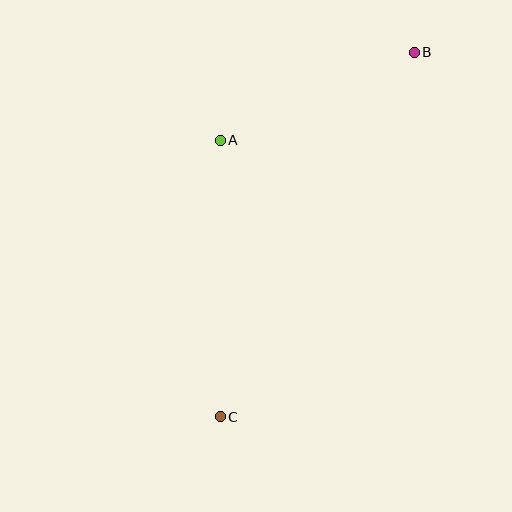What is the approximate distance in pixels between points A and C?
The distance between A and C is approximately 276 pixels.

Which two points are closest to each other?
Points A and B are closest to each other.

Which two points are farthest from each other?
Points B and C are farthest from each other.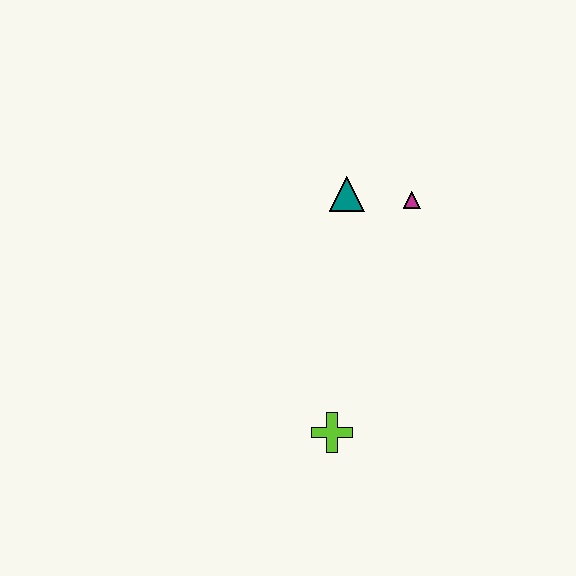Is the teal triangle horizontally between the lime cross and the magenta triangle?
Yes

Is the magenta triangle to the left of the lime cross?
No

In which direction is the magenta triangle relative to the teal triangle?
The magenta triangle is to the right of the teal triangle.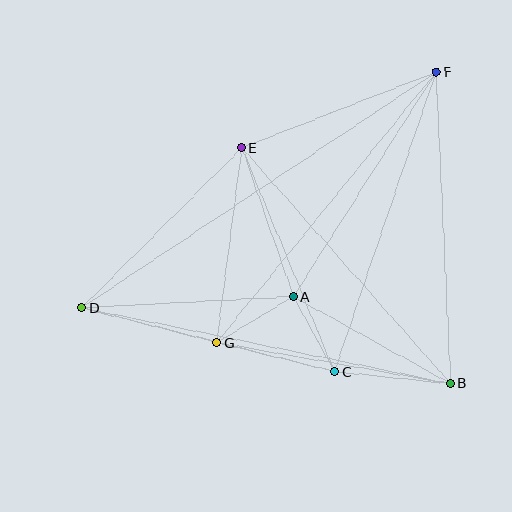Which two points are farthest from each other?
Points D and F are farthest from each other.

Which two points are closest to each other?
Points A and C are closest to each other.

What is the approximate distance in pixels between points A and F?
The distance between A and F is approximately 266 pixels.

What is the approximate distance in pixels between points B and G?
The distance between B and G is approximately 237 pixels.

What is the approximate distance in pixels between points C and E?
The distance between C and E is approximately 242 pixels.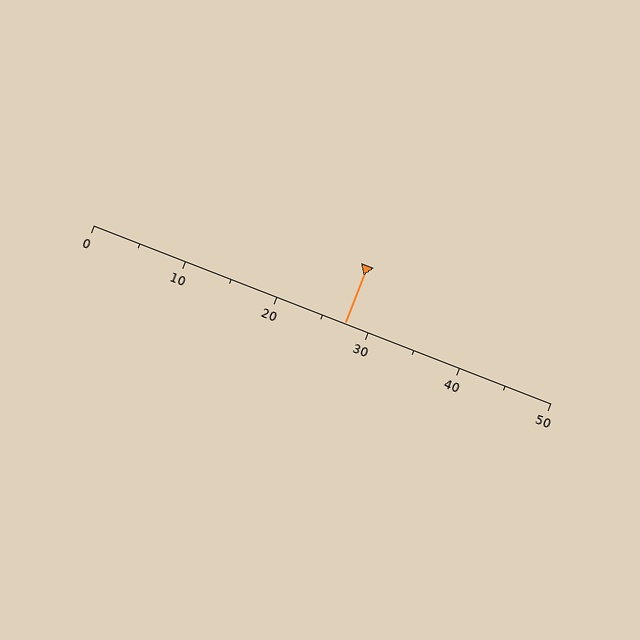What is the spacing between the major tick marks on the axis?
The major ticks are spaced 10 apart.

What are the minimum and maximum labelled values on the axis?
The axis runs from 0 to 50.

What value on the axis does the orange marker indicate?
The marker indicates approximately 27.5.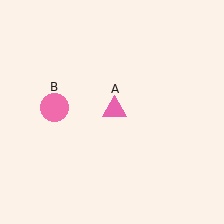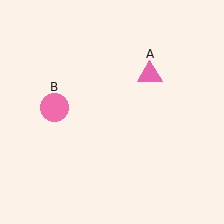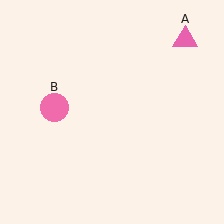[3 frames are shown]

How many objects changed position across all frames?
1 object changed position: pink triangle (object A).